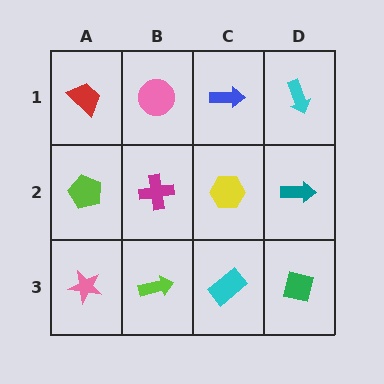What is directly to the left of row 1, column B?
A red trapezoid.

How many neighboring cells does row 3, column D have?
2.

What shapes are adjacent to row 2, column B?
A pink circle (row 1, column B), a lime arrow (row 3, column B), a lime pentagon (row 2, column A), a yellow hexagon (row 2, column C).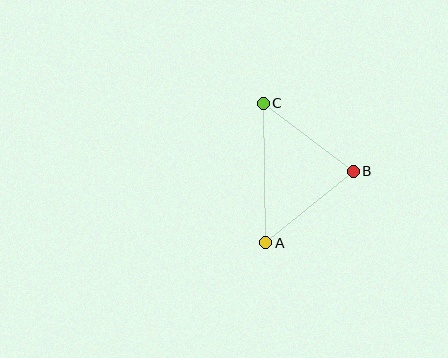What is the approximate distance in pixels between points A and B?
The distance between A and B is approximately 113 pixels.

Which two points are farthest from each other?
Points A and C are farthest from each other.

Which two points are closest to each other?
Points B and C are closest to each other.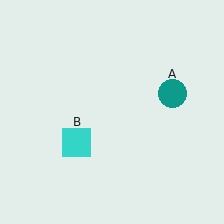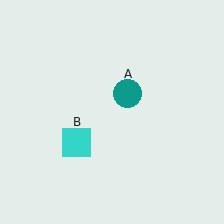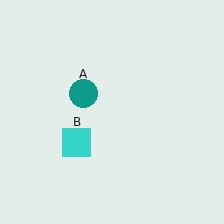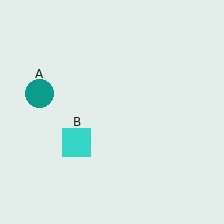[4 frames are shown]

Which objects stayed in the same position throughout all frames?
Cyan square (object B) remained stationary.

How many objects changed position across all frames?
1 object changed position: teal circle (object A).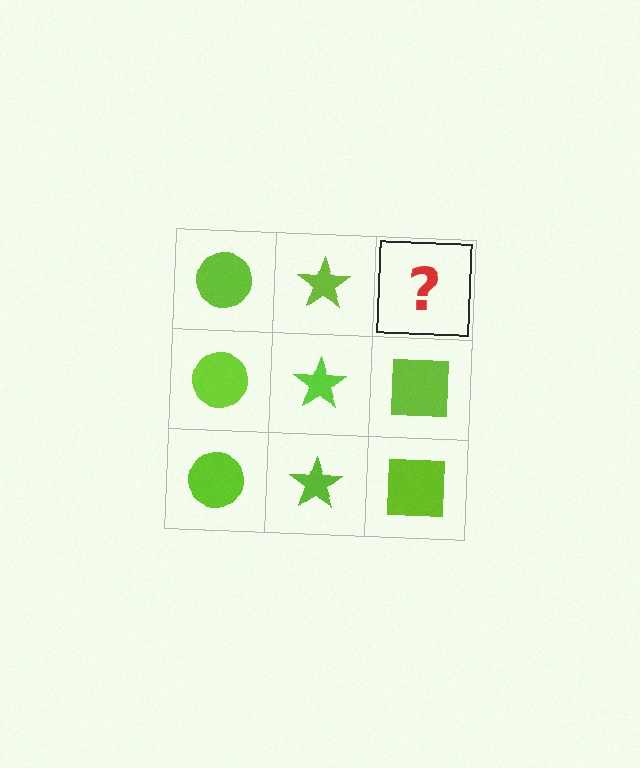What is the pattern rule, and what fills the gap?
The rule is that each column has a consistent shape. The gap should be filled with a lime square.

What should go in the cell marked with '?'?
The missing cell should contain a lime square.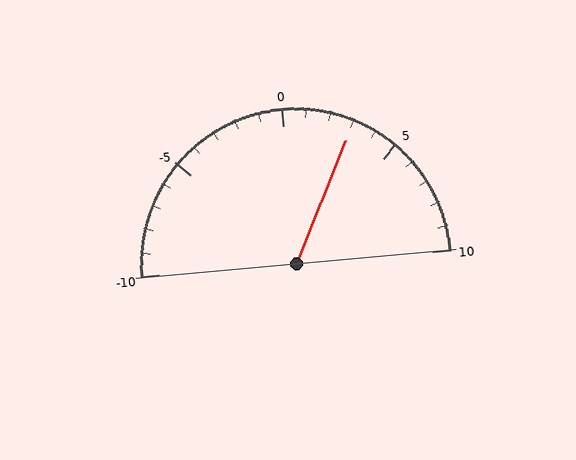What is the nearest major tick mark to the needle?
The nearest major tick mark is 5.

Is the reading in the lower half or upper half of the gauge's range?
The reading is in the upper half of the range (-10 to 10).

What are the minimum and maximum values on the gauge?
The gauge ranges from -10 to 10.